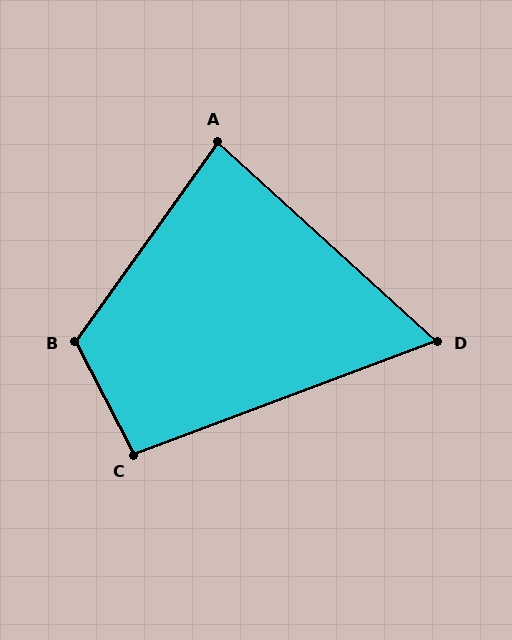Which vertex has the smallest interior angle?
D, at approximately 63 degrees.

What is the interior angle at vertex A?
Approximately 83 degrees (acute).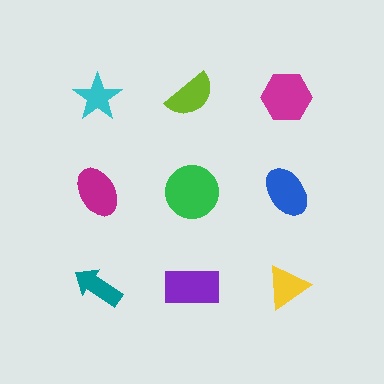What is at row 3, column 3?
A yellow triangle.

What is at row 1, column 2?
A lime semicircle.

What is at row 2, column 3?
A blue ellipse.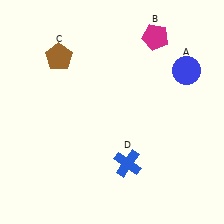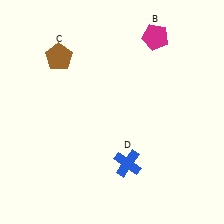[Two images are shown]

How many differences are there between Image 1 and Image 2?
There is 1 difference between the two images.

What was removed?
The blue circle (A) was removed in Image 2.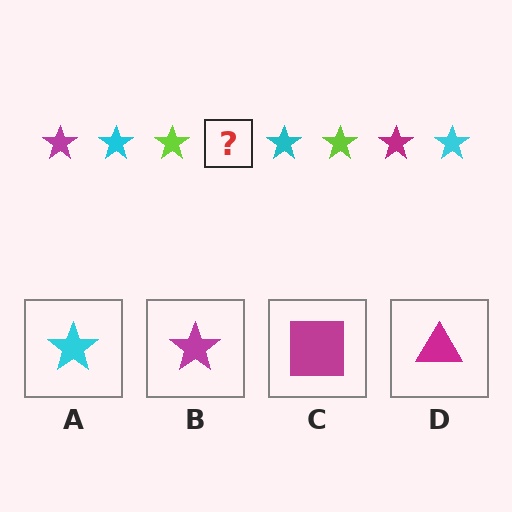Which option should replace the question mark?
Option B.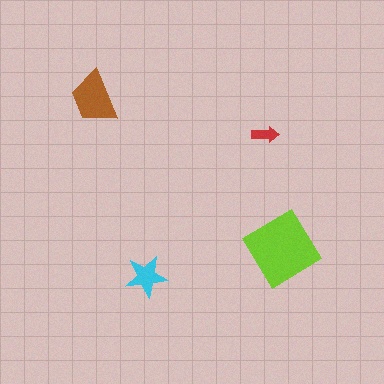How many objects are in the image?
There are 4 objects in the image.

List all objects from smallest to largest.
The red arrow, the cyan star, the brown trapezoid, the lime diamond.